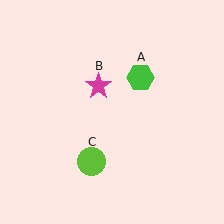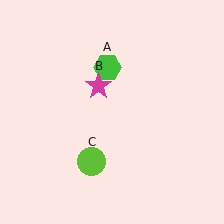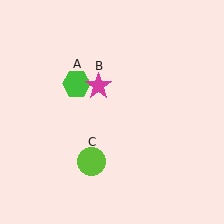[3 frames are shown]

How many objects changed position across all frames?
1 object changed position: green hexagon (object A).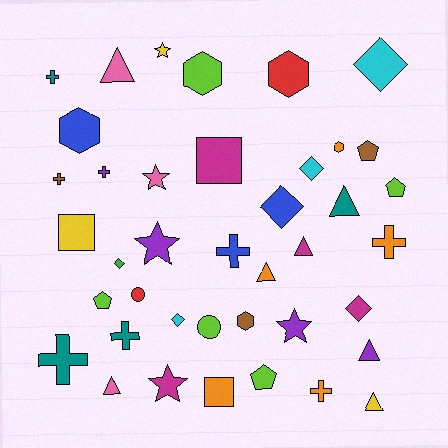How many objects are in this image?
There are 40 objects.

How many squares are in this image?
There are 3 squares.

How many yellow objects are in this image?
There are 3 yellow objects.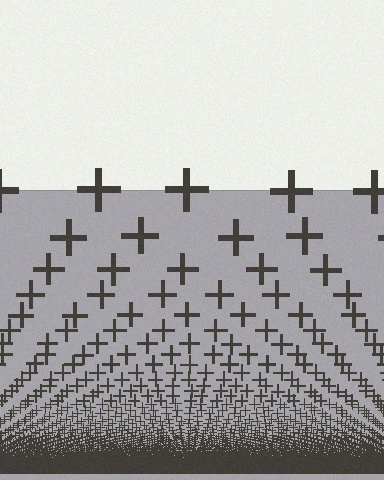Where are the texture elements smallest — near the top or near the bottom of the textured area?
Near the bottom.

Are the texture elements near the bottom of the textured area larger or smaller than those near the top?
Smaller. The gradient is inverted — elements near the bottom are smaller and denser.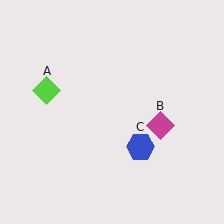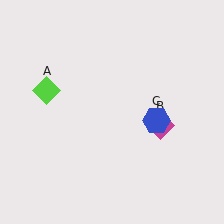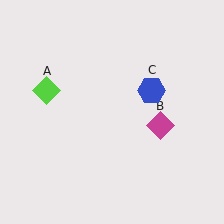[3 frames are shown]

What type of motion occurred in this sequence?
The blue hexagon (object C) rotated counterclockwise around the center of the scene.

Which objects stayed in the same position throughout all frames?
Lime diamond (object A) and magenta diamond (object B) remained stationary.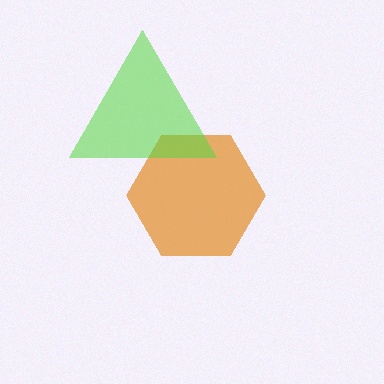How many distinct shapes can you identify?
There are 2 distinct shapes: an orange hexagon, a lime triangle.